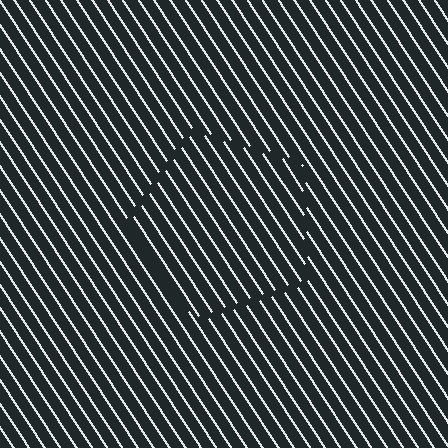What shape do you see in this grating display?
An illusory pentagon. The interior of the shape contains the same grating, shifted by half a period — the contour is defined by the phase discontinuity where line-ends from the inner and outer gratings abut.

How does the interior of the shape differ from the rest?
The interior of the shape contains the same grating, shifted by half a period — the contour is defined by the phase discontinuity where line-ends from the inner and outer gratings abut.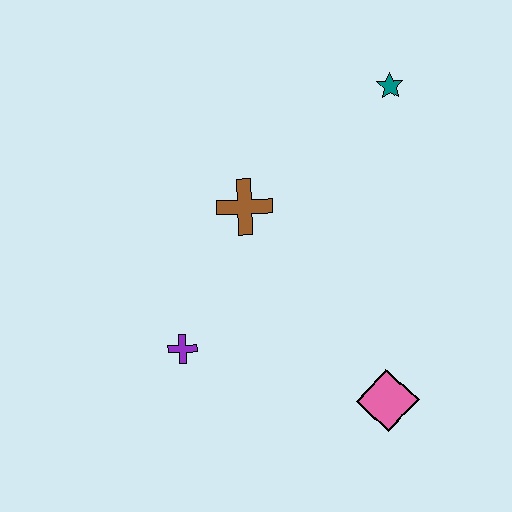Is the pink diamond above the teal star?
No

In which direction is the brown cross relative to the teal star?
The brown cross is to the left of the teal star.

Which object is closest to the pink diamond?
The purple cross is closest to the pink diamond.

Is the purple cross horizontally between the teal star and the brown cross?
No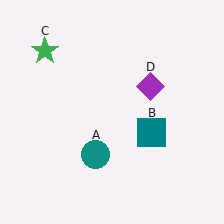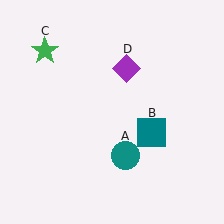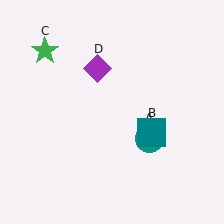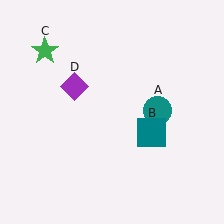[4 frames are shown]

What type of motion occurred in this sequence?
The teal circle (object A), purple diamond (object D) rotated counterclockwise around the center of the scene.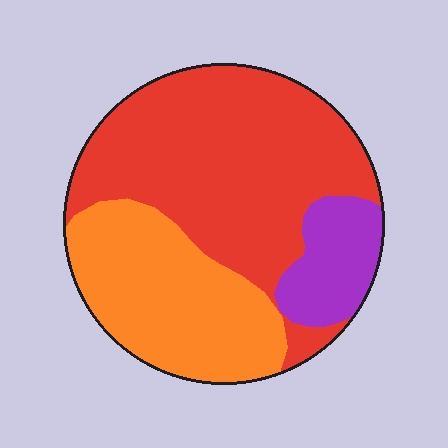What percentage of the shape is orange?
Orange takes up about one third (1/3) of the shape.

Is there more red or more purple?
Red.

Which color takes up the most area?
Red, at roughly 55%.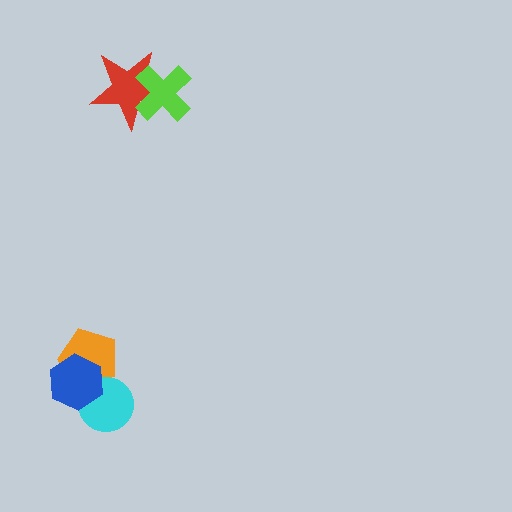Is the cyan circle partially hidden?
Yes, it is partially covered by another shape.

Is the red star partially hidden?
Yes, it is partially covered by another shape.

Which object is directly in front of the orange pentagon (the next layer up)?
The cyan circle is directly in front of the orange pentagon.